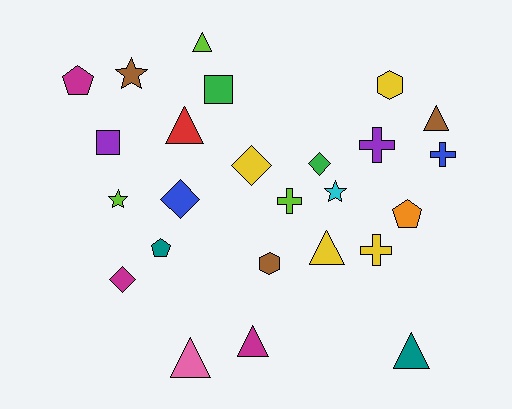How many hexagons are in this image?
There are 2 hexagons.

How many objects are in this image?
There are 25 objects.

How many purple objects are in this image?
There are 2 purple objects.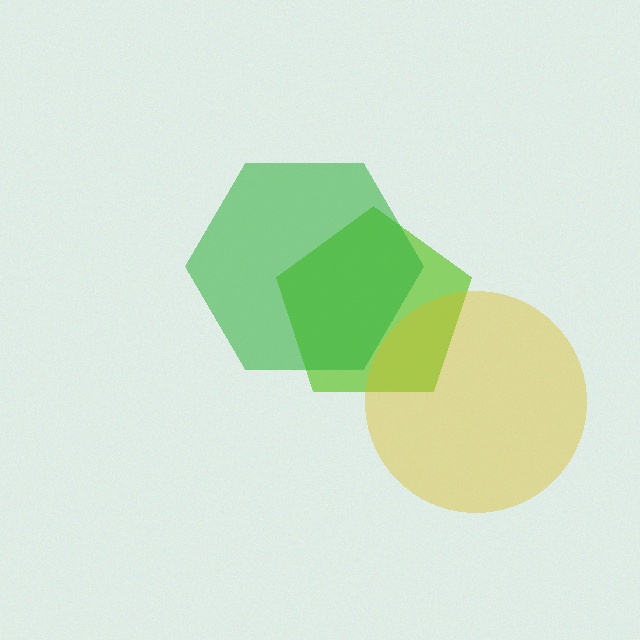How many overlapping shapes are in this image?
There are 3 overlapping shapes in the image.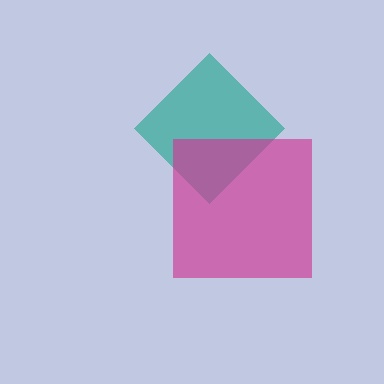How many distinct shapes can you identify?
There are 2 distinct shapes: a teal diamond, a magenta square.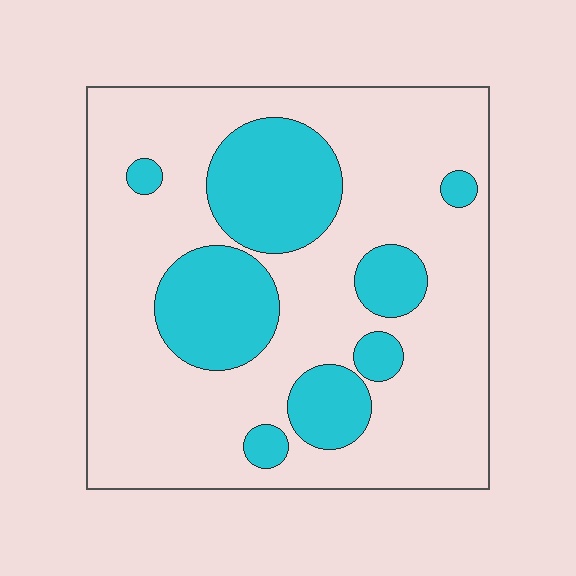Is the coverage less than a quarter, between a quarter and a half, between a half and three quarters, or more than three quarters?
Between a quarter and a half.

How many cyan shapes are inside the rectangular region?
8.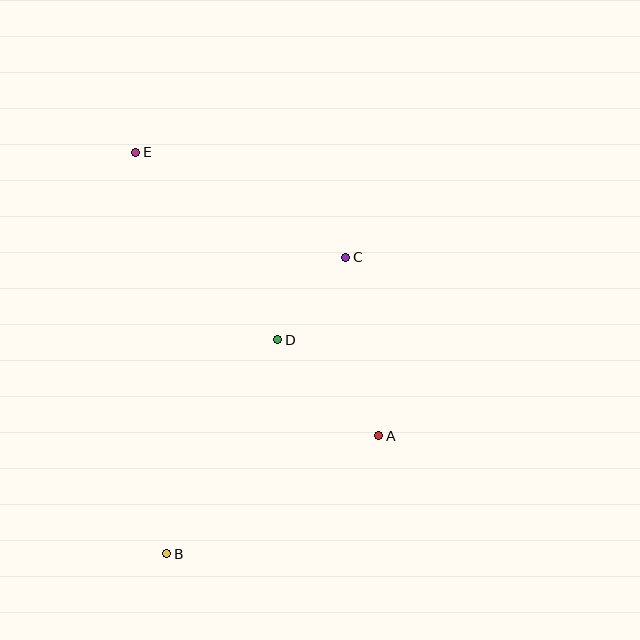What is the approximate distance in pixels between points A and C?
The distance between A and C is approximately 182 pixels.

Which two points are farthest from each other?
Points B and E are farthest from each other.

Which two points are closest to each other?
Points C and D are closest to each other.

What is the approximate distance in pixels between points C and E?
The distance between C and E is approximately 234 pixels.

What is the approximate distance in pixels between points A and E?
The distance between A and E is approximately 373 pixels.